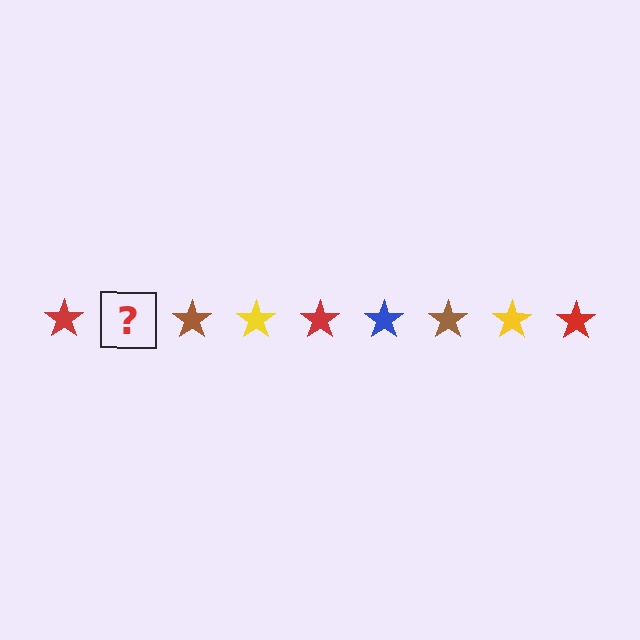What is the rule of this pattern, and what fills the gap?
The rule is that the pattern cycles through red, blue, brown, yellow stars. The gap should be filled with a blue star.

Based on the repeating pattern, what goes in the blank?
The blank should be a blue star.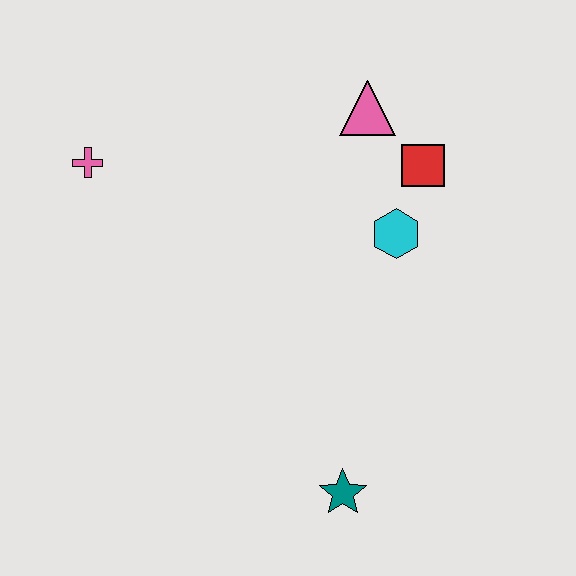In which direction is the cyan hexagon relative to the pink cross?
The cyan hexagon is to the right of the pink cross.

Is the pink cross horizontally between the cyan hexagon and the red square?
No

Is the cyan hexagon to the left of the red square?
Yes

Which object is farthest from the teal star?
The pink cross is farthest from the teal star.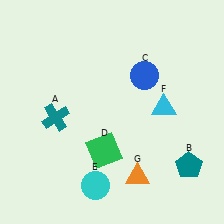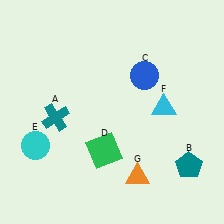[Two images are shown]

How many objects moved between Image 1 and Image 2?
1 object moved between the two images.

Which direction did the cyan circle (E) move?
The cyan circle (E) moved left.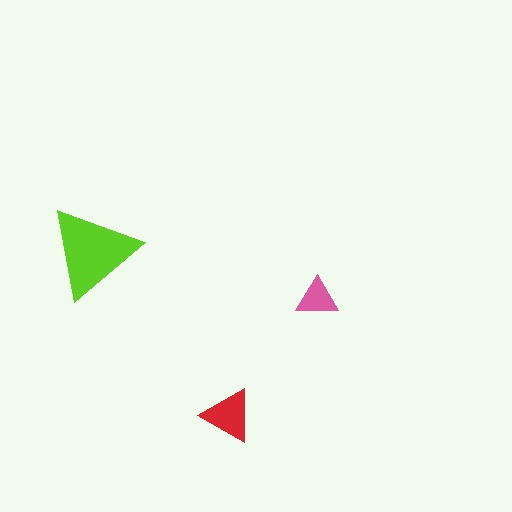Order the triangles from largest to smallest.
the lime one, the red one, the pink one.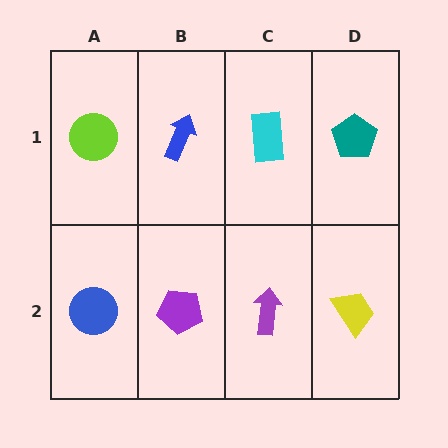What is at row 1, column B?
A blue arrow.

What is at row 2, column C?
A purple arrow.